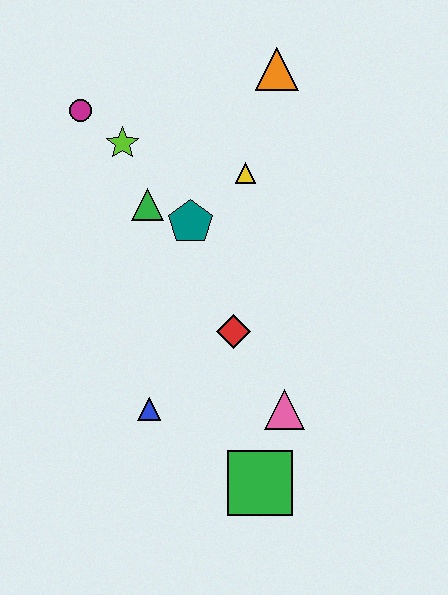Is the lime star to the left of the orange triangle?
Yes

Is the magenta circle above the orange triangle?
No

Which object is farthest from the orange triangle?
The green square is farthest from the orange triangle.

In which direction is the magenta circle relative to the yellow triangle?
The magenta circle is to the left of the yellow triangle.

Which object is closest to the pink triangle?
The green square is closest to the pink triangle.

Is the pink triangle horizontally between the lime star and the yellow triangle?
No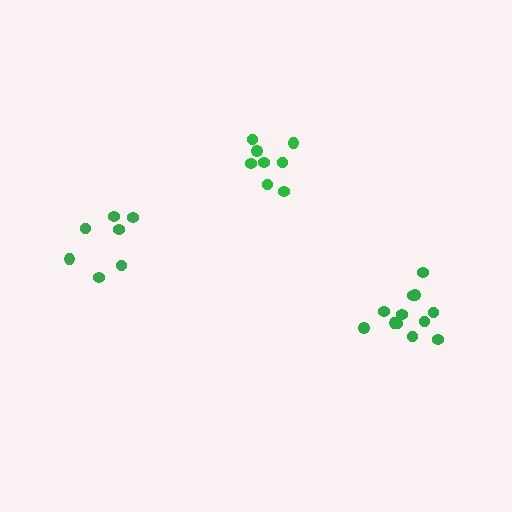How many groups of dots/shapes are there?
There are 3 groups.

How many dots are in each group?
Group 1: 8 dots, Group 2: 12 dots, Group 3: 7 dots (27 total).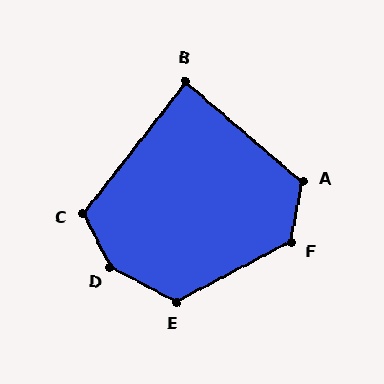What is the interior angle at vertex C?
Approximately 115 degrees (obtuse).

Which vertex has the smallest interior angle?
B, at approximately 87 degrees.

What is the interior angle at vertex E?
Approximately 125 degrees (obtuse).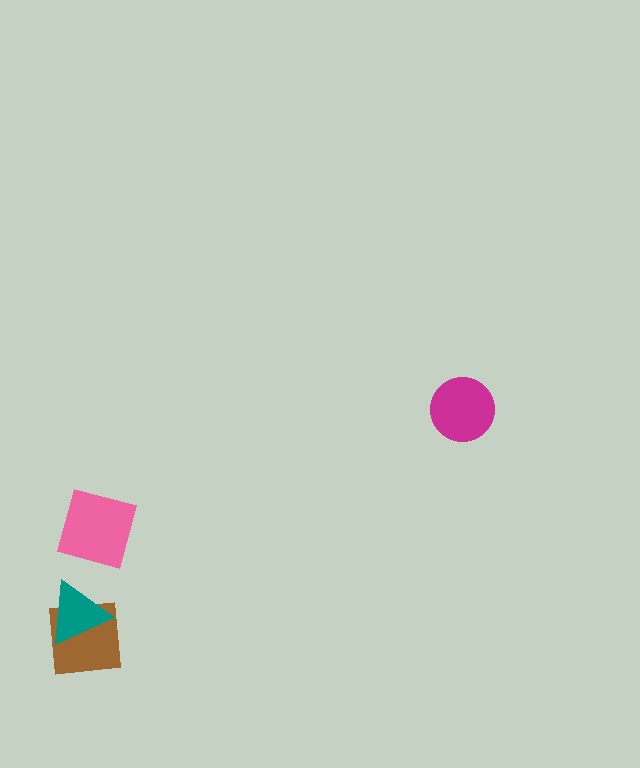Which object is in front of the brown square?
The teal triangle is in front of the brown square.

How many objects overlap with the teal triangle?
1 object overlaps with the teal triangle.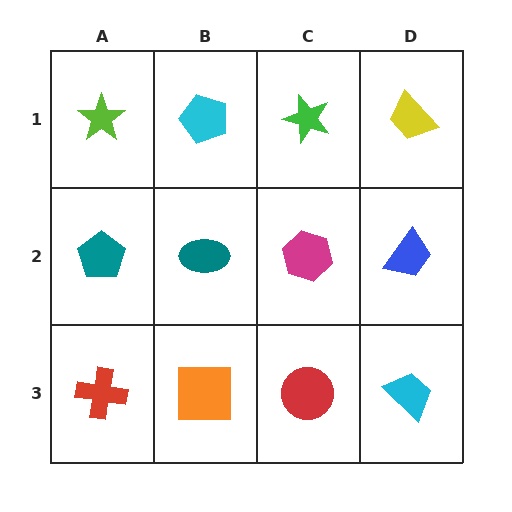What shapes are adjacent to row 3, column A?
A teal pentagon (row 2, column A), an orange square (row 3, column B).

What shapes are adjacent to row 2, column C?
A green star (row 1, column C), a red circle (row 3, column C), a teal ellipse (row 2, column B), a blue trapezoid (row 2, column D).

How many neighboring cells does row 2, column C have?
4.